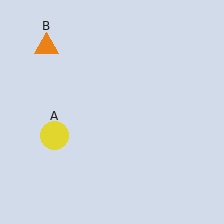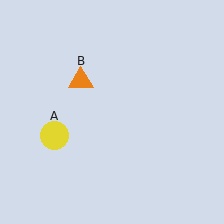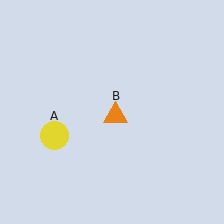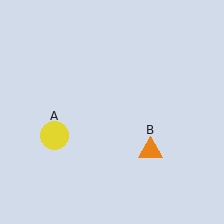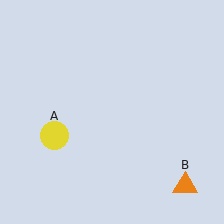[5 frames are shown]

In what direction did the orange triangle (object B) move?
The orange triangle (object B) moved down and to the right.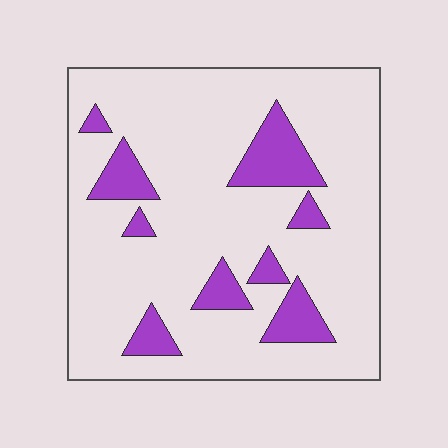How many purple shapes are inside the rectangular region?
9.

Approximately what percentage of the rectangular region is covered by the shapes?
Approximately 15%.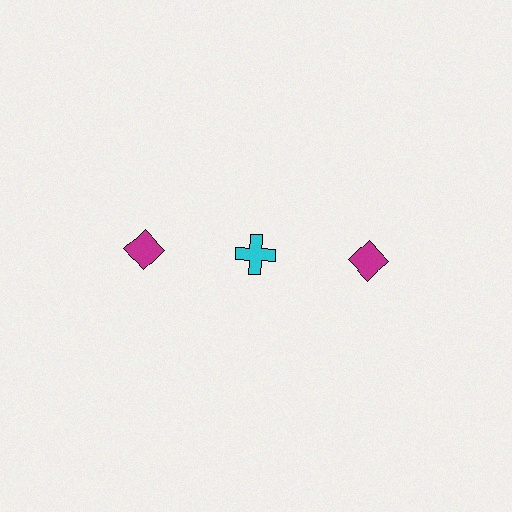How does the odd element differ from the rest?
It differs in both color (cyan instead of magenta) and shape (cross instead of diamond).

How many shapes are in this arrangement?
There are 3 shapes arranged in a grid pattern.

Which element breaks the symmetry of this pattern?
The cyan cross in the top row, second from left column breaks the symmetry. All other shapes are magenta diamonds.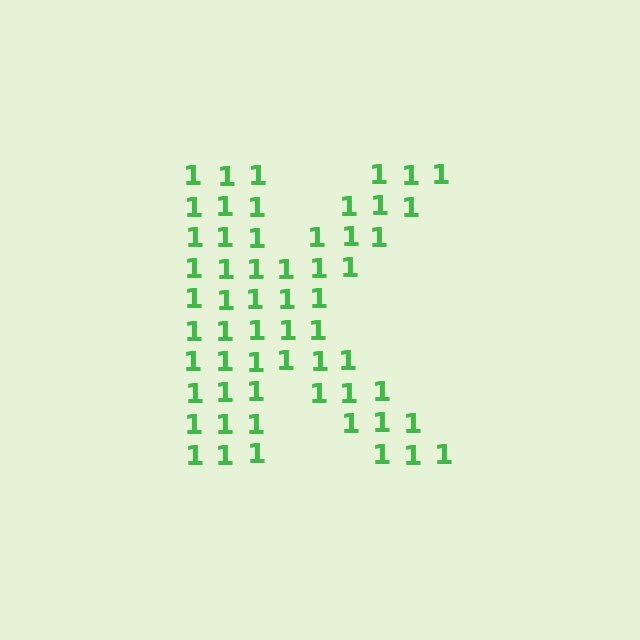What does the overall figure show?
The overall figure shows the letter K.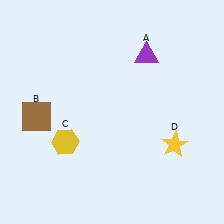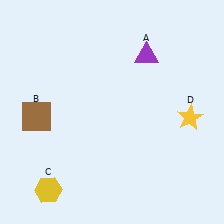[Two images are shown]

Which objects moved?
The objects that moved are: the yellow hexagon (C), the yellow star (D).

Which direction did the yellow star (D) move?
The yellow star (D) moved up.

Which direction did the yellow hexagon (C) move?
The yellow hexagon (C) moved down.